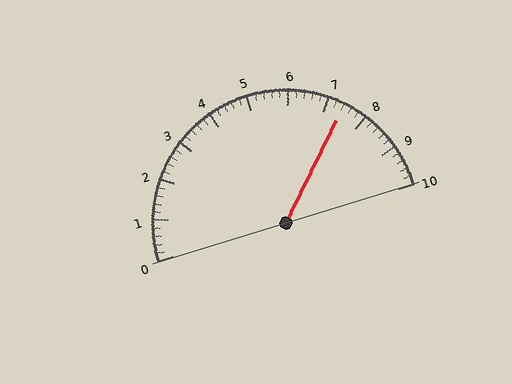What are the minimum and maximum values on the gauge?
The gauge ranges from 0 to 10.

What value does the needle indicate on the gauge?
The needle indicates approximately 7.4.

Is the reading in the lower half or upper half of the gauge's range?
The reading is in the upper half of the range (0 to 10).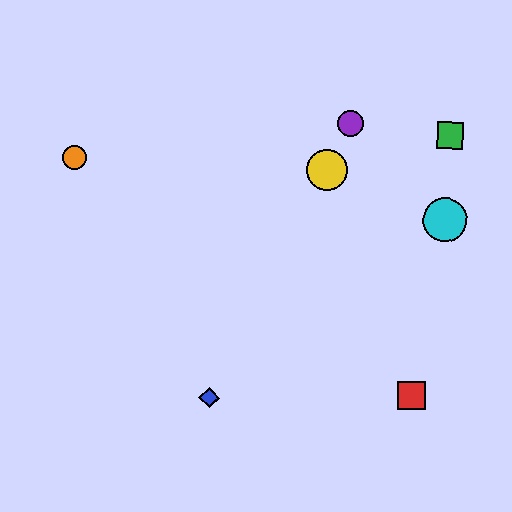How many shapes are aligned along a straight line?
3 shapes (the blue diamond, the yellow circle, the purple circle) are aligned along a straight line.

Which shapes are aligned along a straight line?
The blue diamond, the yellow circle, the purple circle are aligned along a straight line.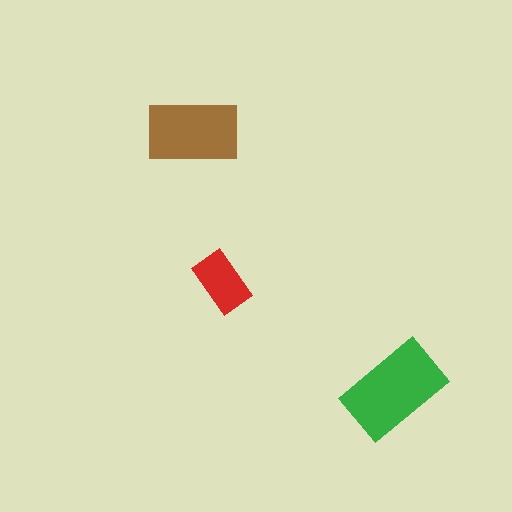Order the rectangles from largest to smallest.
the green one, the brown one, the red one.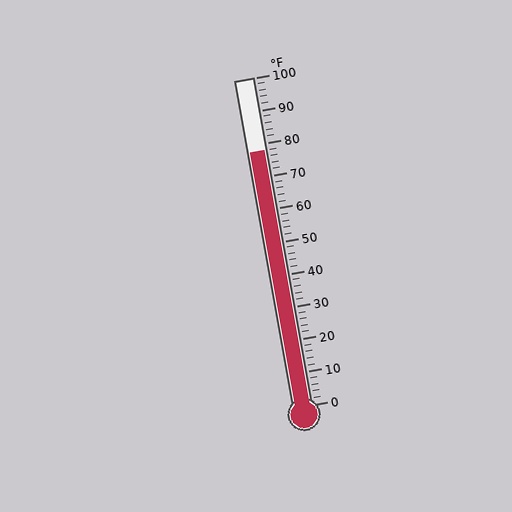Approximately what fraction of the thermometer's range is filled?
The thermometer is filled to approximately 80% of its range.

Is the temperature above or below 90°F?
The temperature is below 90°F.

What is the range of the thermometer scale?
The thermometer scale ranges from 0°F to 100°F.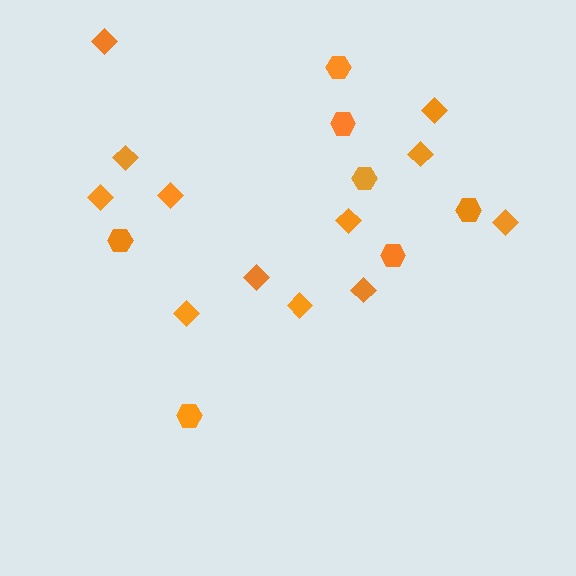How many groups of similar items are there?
There are 2 groups: one group of diamonds (12) and one group of hexagons (7).